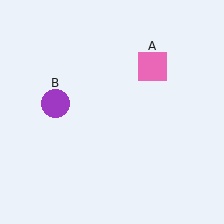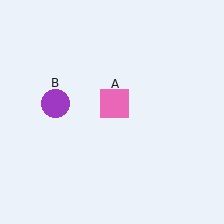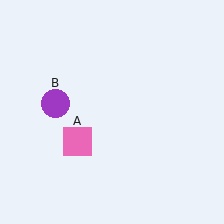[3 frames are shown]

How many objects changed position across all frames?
1 object changed position: pink square (object A).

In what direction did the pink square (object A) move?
The pink square (object A) moved down and to the left.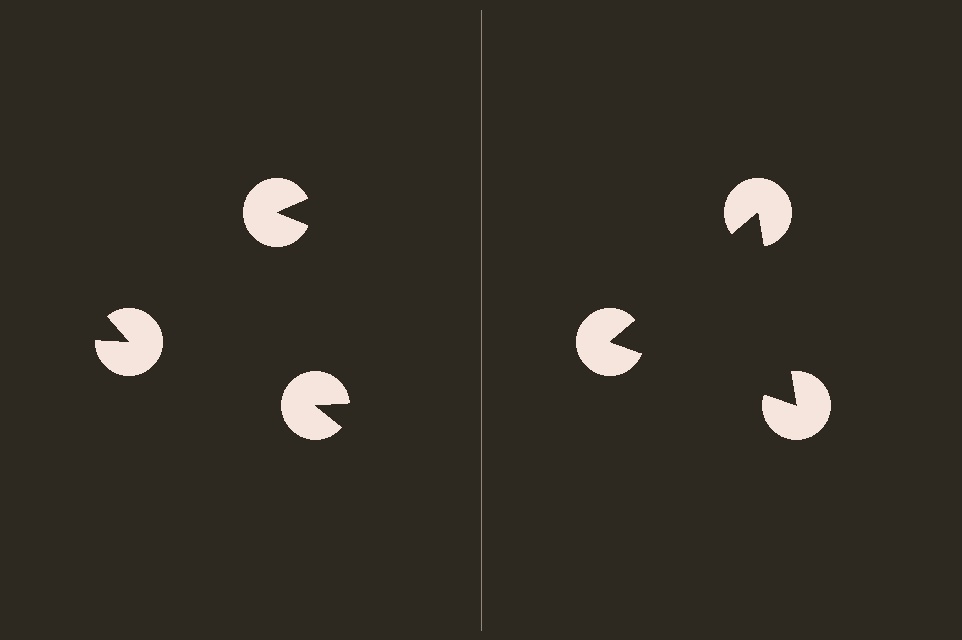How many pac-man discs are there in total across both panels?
6 — 3 on each side.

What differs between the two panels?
The pac-man discs are positioned identically on both sides; only the wedge orientations differ. On the right they align to a triangle; on the left they are misaligned.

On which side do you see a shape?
An illusory triangle appears on the right side. On the left side the wedge cuts are rotated, so no coherent shape forms.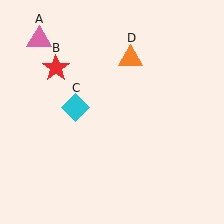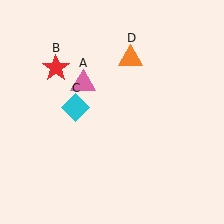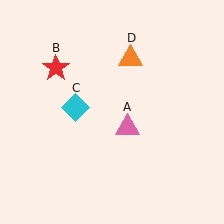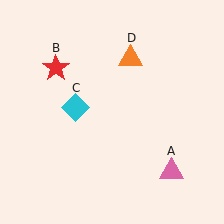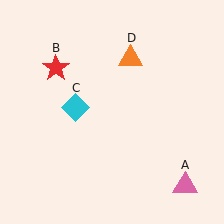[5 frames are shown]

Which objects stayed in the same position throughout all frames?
Red star (object B) and cyan diamond (object C) and orange triangle (object D) remained stationary.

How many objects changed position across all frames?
1 object changed position: pink triangle (object A).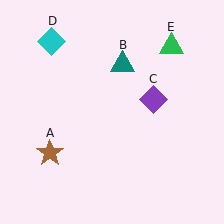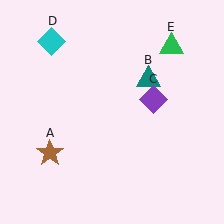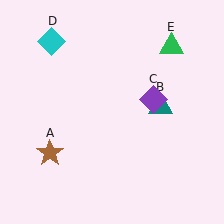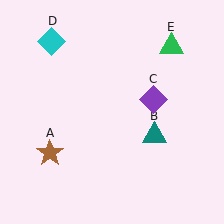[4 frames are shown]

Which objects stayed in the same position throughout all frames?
Brown star (object A) and purple diamond (object C) and cyan diamond (object D) and green triangle (object E) remained stationary.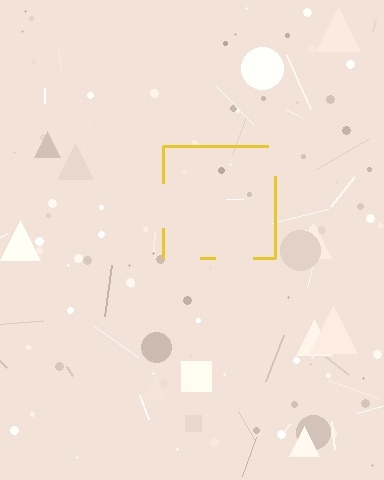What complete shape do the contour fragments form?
The contour fragments form a square.